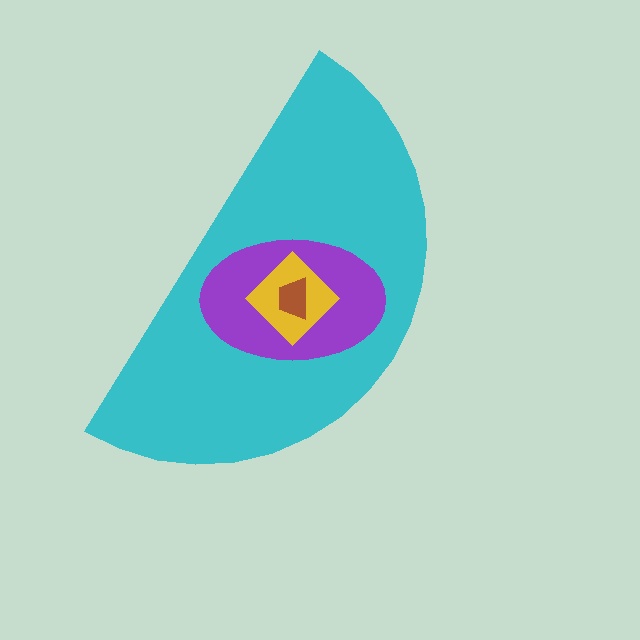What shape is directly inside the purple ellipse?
The yellow diamond.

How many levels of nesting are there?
4.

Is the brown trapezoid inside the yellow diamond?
Yes.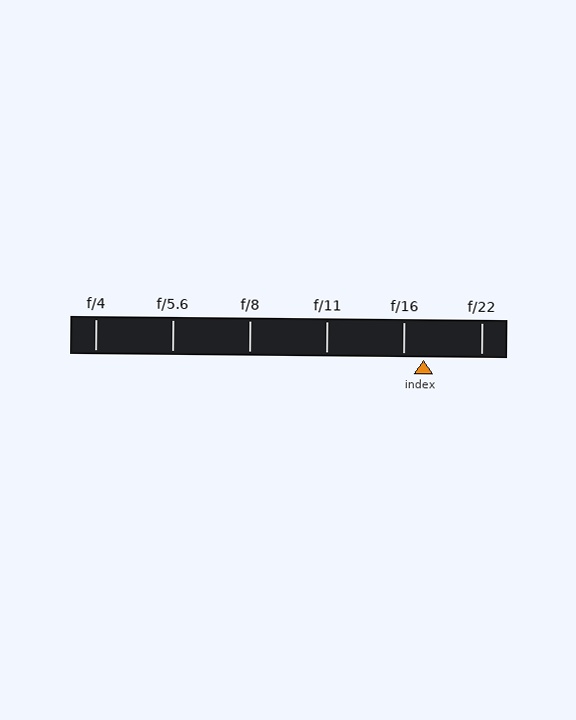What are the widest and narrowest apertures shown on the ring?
The widest aperture shown is f/4 and the narrowest is f/22.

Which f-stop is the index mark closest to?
The index mark is closest to f/16.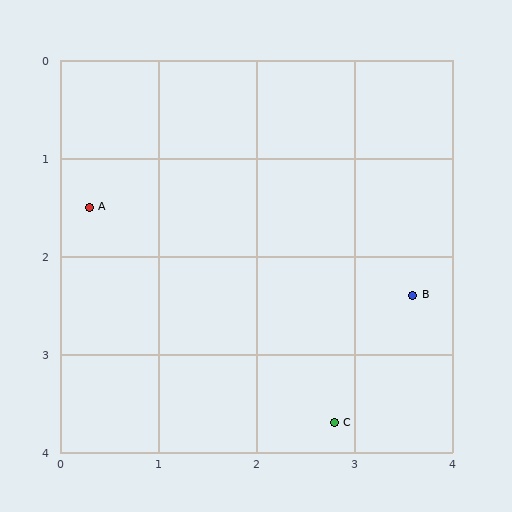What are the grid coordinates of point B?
Point B is at approximately (3.6, 2.4).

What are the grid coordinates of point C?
Point C is at approximately (2.8, 3.7).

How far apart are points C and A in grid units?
Points C and A are about 3.3 grid units apart.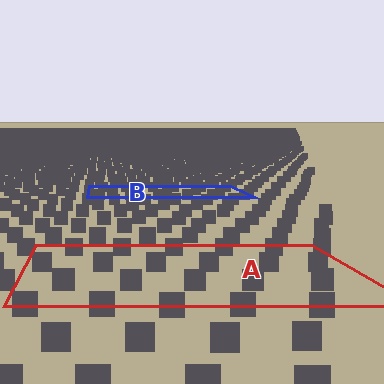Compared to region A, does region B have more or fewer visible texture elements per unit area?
Region B has more texture elements per unit area — they are packed more densely because it is farther away.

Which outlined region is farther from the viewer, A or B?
Region B is farther from the viewer — the texture elements inside it appear smaller and more densely packed.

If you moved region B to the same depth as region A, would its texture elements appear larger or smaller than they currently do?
They would appear larger. At a closer depth, the same texture elements are projected at a bigger on-screen size.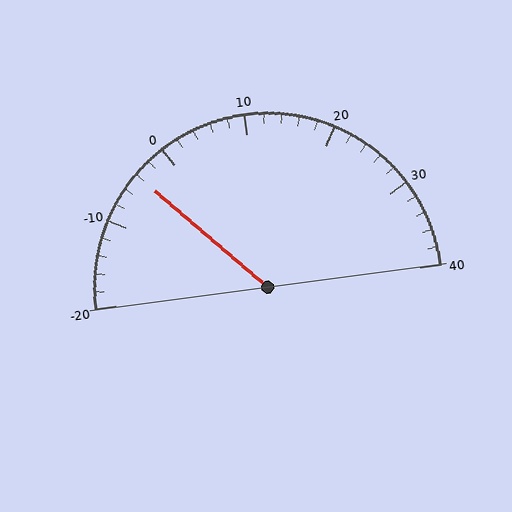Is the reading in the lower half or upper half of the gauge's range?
The reading is in the lower half of the range (-20 to 40).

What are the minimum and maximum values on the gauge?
The gauge ranges from -20 to 40.